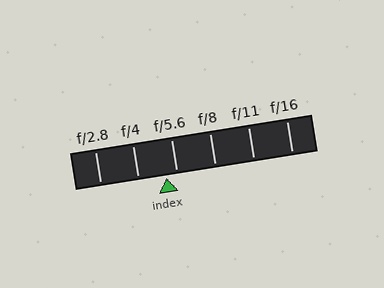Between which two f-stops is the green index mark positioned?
The index mark is between f/4 and f/5.6.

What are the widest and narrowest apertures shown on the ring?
The widest aperture shown is f/2.8 and the narrowest is f/16.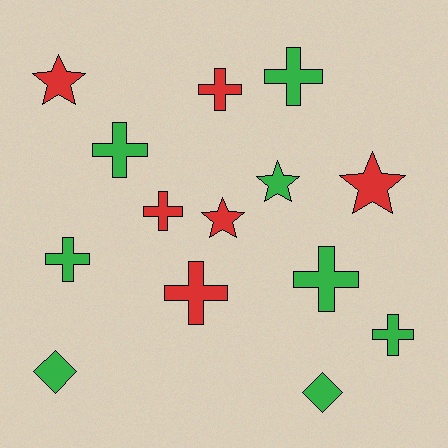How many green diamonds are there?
There are 2 green diamonds.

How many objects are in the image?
There are 14 objects.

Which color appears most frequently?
Green, with 8 objects.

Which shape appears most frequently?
Cross, with 8 objects.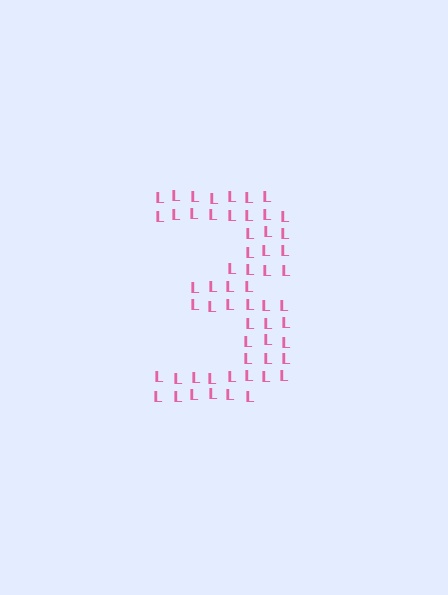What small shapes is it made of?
It is made of small letter L's.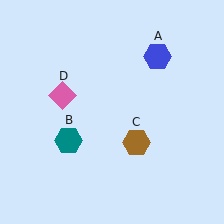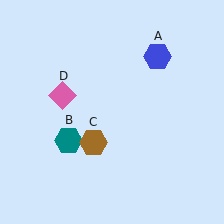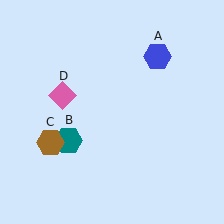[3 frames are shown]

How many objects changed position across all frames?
1 object changed position: brown hexagon (object C).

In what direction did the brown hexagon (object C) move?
The brown hexagon (object C) moved left.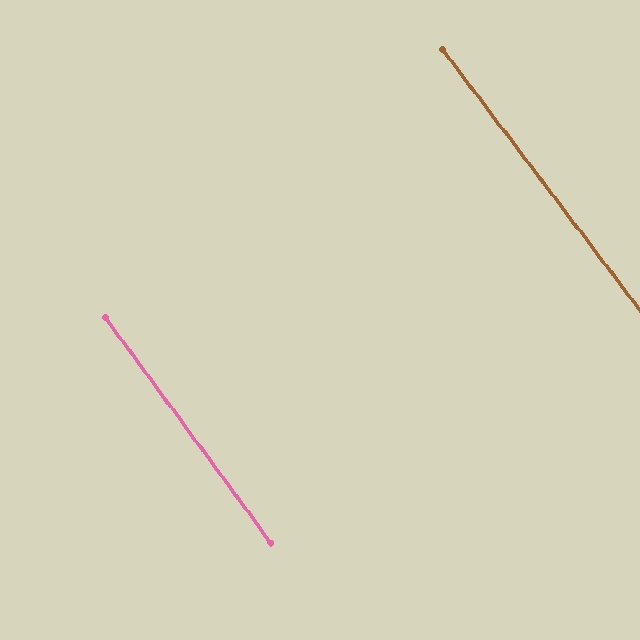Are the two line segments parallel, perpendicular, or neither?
Parallel — their directions differ by only 0.7°.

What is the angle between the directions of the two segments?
Approximately 1 degree.